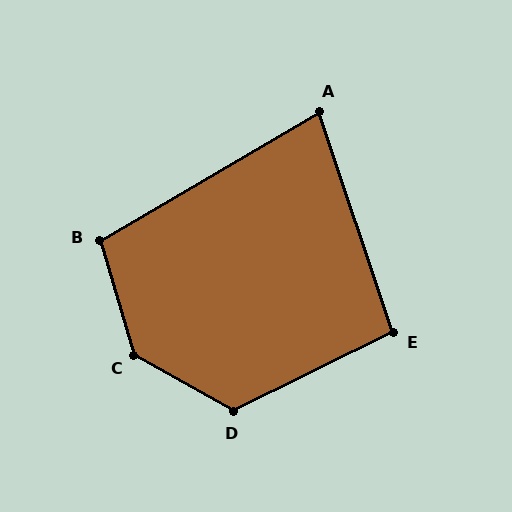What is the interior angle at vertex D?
Approximately 124 degrees (obtuse).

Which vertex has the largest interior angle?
C, at approximately 136 degrees.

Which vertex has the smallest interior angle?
A, at approximately 78 degrees.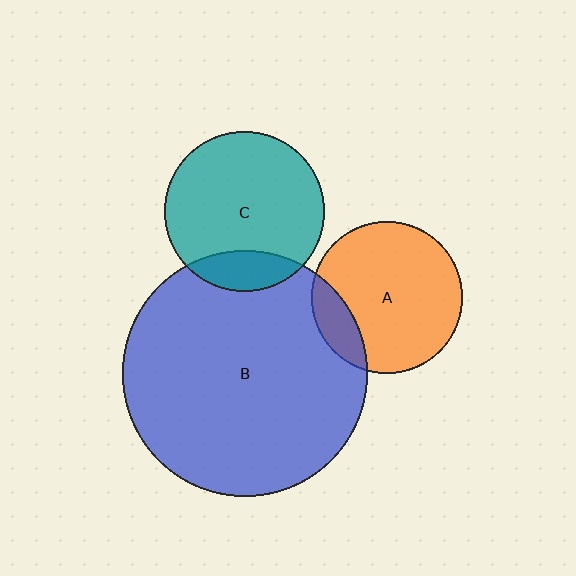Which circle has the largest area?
Circle B (blue).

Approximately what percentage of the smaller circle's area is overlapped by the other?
Approximately 15%.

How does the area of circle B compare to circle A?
Approximately 2.6 times.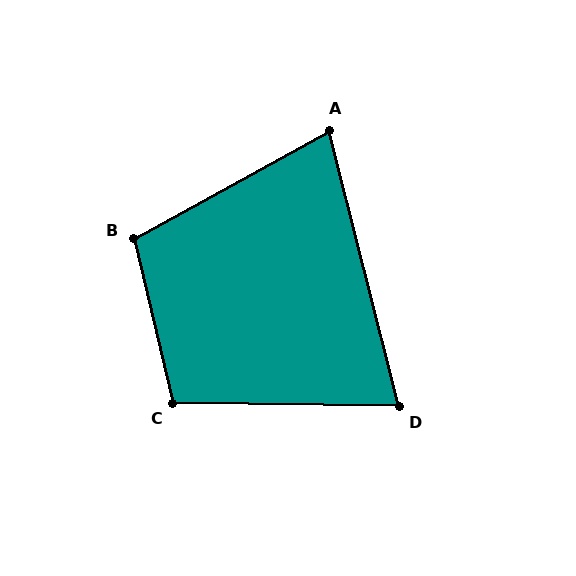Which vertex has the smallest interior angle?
D, at approximately 75 degrees.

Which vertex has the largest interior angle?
B, at approximately 105 degrees.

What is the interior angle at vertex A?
Approximately 76 degrees (acute).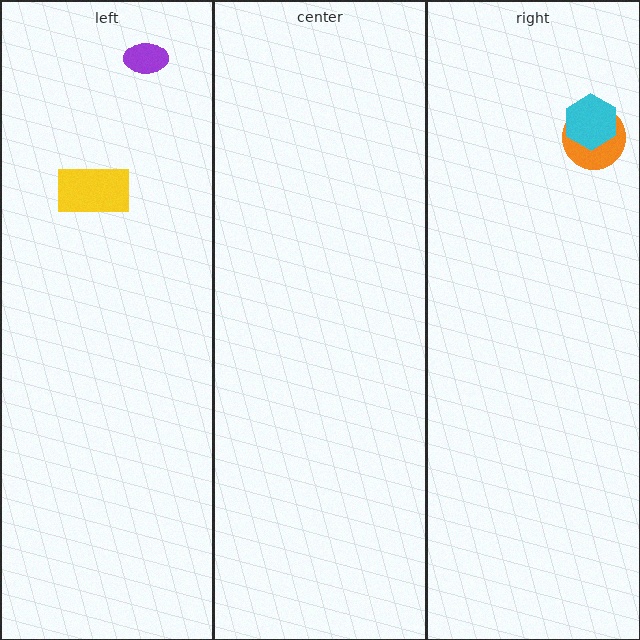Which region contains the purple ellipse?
The left region.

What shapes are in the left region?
The purple ellipse, the yellow rectangle.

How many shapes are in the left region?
2.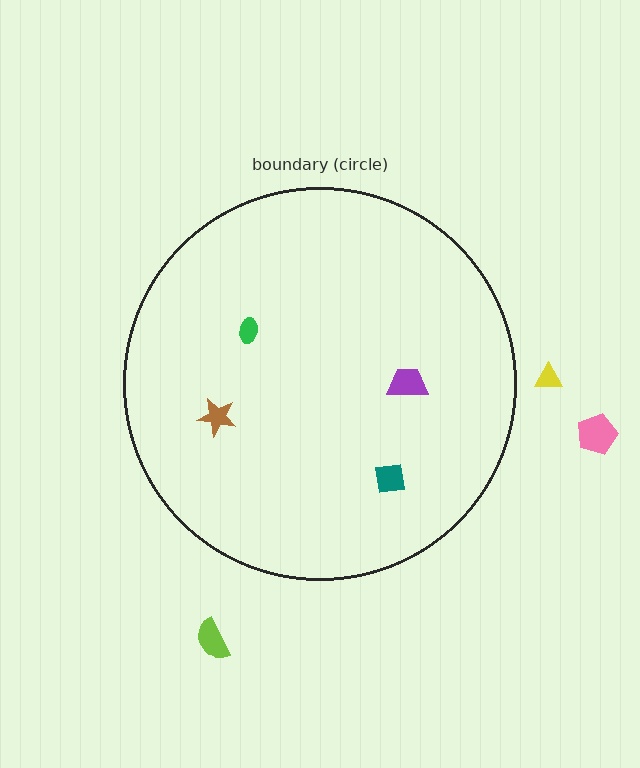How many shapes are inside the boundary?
4 inside, 3 outside.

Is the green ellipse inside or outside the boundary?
Inside.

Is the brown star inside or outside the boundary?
Inside.